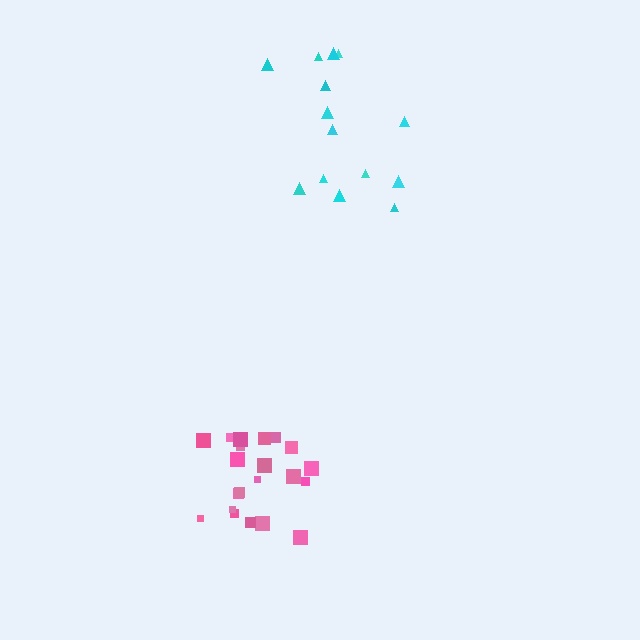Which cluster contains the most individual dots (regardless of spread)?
Pink (21).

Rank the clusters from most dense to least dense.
pink, cyan.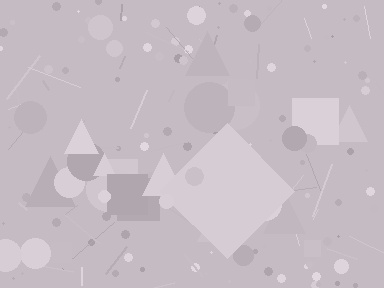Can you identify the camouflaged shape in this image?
The camouflaged shape is a diamond.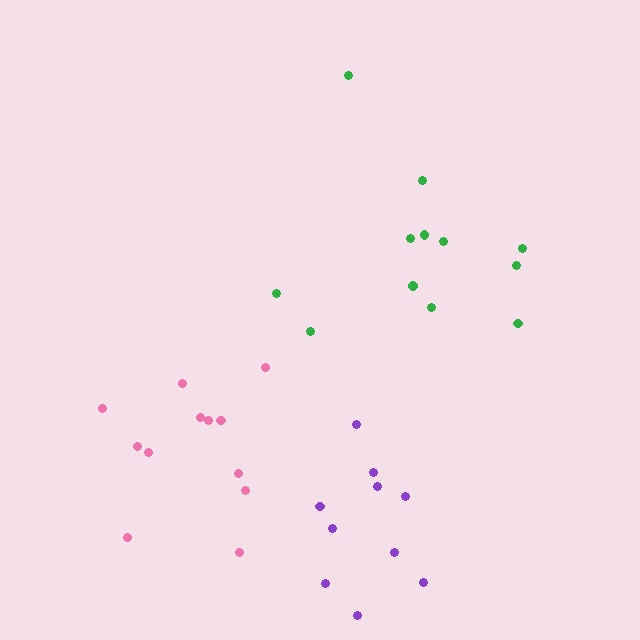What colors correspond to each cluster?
The clusters are colored: pink, green, purple.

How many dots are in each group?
Group 1: 12 dots, Group 2: 12 dots, Group 3: 10 dots (34 total).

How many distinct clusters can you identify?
There are 3 distinct clusters.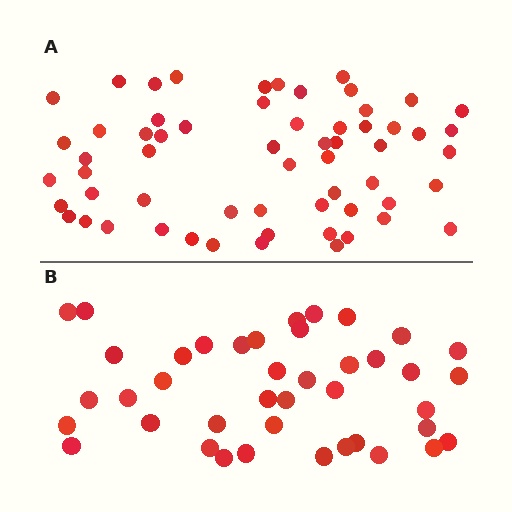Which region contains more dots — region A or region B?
Region A (the top region) has more dots.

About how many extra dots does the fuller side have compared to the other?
Region A has approximately 20 more dots than region B.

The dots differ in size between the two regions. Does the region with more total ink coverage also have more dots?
No. Region B has more total ink coverage because its dots are larger, but region A actually contains more individual dots. Total area can be misleading — the number of items is what matters here.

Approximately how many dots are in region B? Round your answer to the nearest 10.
About 40 dots. (The exact count is 41, which rounds to 40.)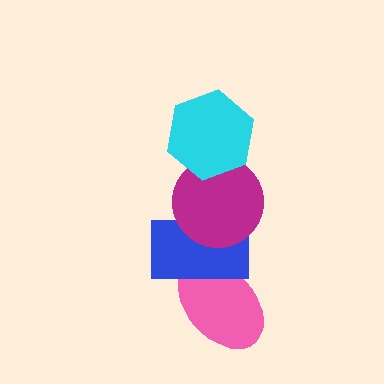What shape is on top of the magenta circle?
The cyan hexagon is on top of the magenta circle.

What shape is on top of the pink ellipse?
The blue rectangle is on top of the pink ellipse.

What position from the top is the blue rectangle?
The blue rectangle is 3rd from the top.